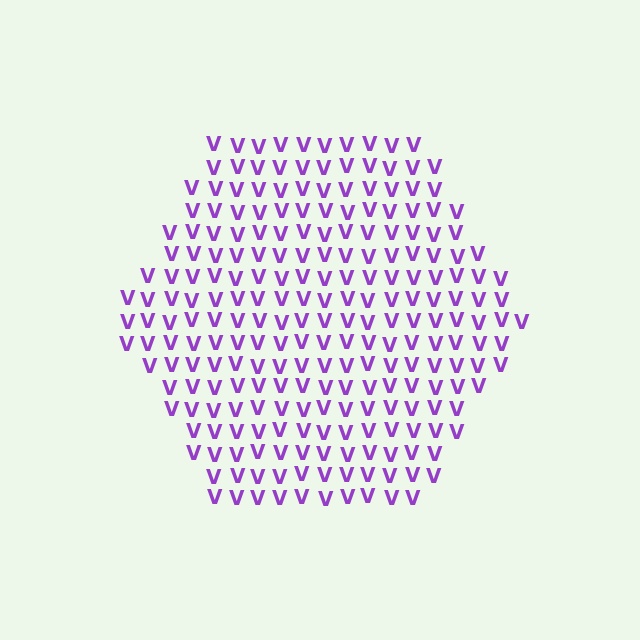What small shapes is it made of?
It is made of small letter V's.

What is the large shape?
The large shape is a hexagon.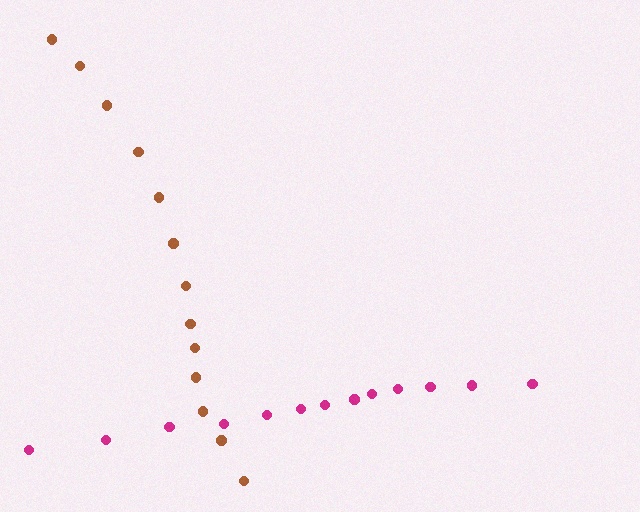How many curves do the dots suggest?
There are 2 distinct paths.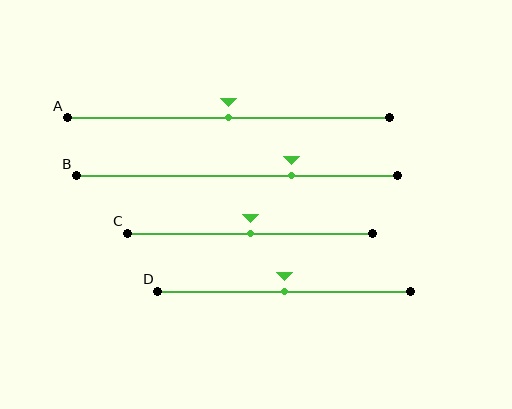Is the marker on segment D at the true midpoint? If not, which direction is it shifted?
Yes, the marker on segment D is at the true midpoint.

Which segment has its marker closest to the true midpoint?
Segment A has its marker closest to the true midpoint.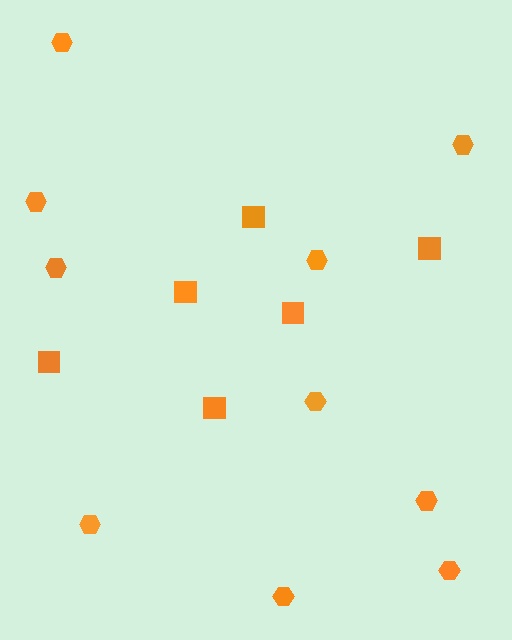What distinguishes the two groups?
There are 2 groups: one group of squares (6) and one group of hexagons (10).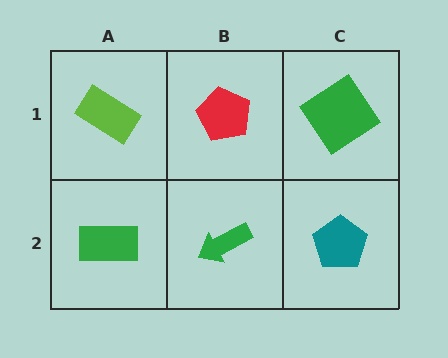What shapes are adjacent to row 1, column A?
A green rectangle (row 2, column A), a red pentagon (row 1, column B).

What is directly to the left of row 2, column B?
A green rectangle.